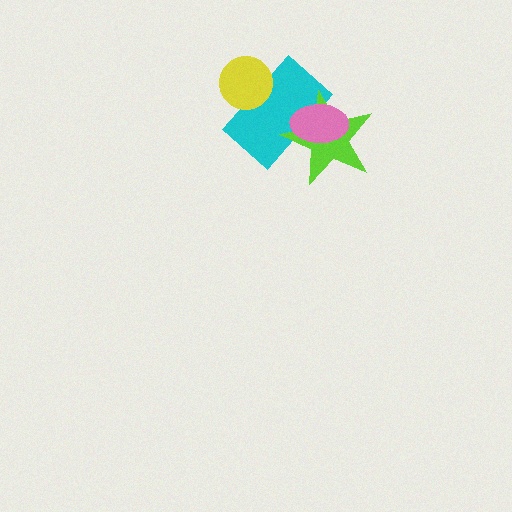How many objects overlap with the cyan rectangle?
3 objects overlap with the cyan rectangle.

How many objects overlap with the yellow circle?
1 object overlaps with the yellow circle.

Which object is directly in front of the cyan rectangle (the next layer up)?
The lime star is directly in front of the cyan rectangle.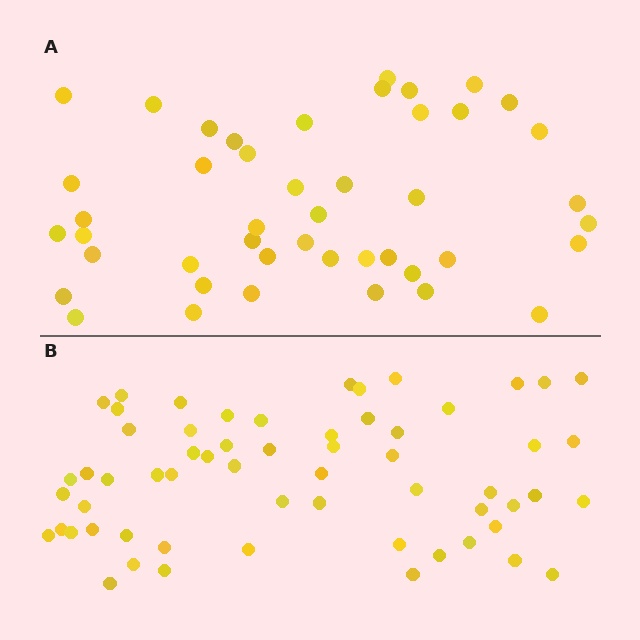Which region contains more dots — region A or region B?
Region B (the bottom region) has more dots.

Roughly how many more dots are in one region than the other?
Region B has approximately 15 more dots than region A.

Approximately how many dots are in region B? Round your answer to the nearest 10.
About 60 dots.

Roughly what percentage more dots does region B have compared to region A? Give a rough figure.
About 35% more.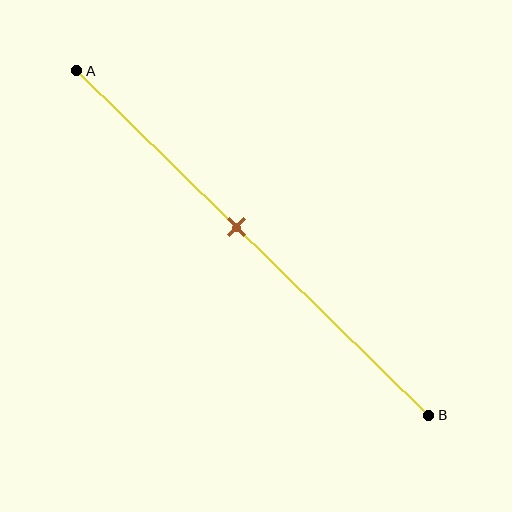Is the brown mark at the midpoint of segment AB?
No, the mark is at about 45% from A, not at the 50% midpoint.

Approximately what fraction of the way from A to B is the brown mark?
The brown mark is approximately 45% of the way from A to B.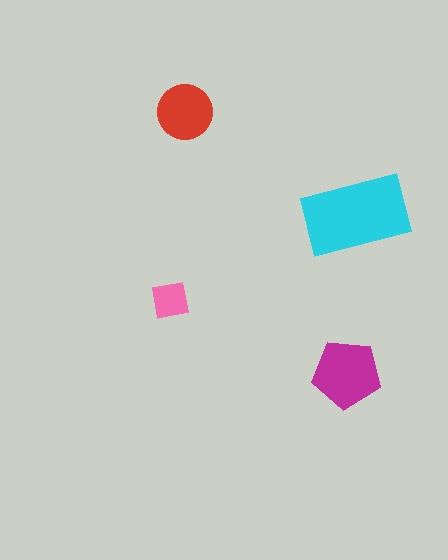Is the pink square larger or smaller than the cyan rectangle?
Smaller.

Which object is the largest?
The cyan rectangle.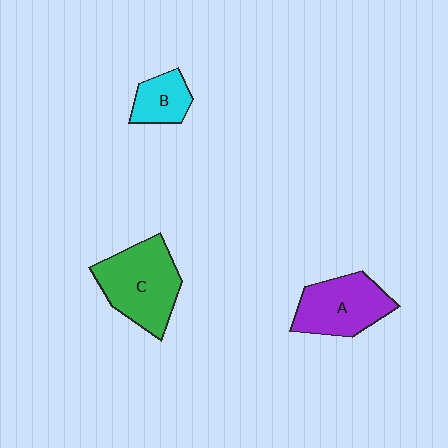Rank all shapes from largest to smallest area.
From largest to smallest: C (green), A (purple), B (cyan).